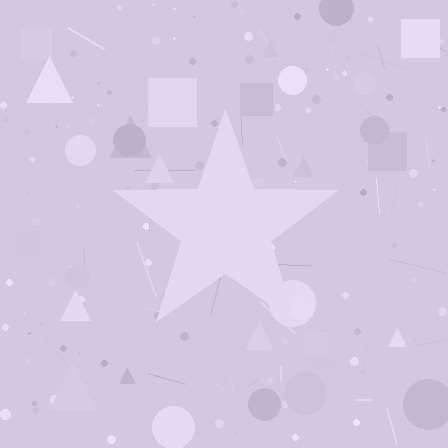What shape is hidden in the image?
A star is hidden in the image.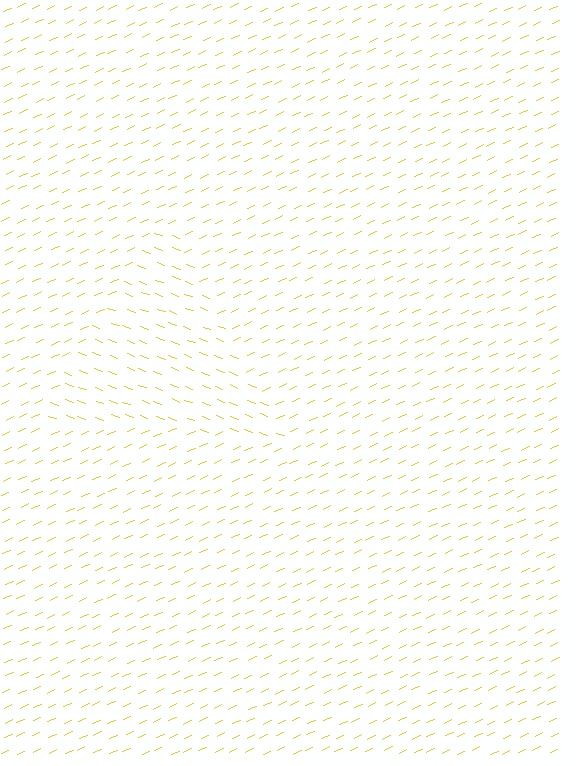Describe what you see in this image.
The image is filled with small yellow line segments. A triangle region in the image has lines oriented differently from the surrounding lines, creating a visible texture boundary.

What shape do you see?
I see a triangle.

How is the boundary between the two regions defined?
The boundary is defined purely by a change in line orientation (approximately 45 degrees difference). All lines are the same color and thickness.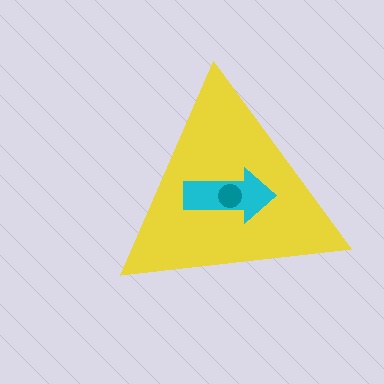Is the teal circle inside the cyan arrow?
Yes.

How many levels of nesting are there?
3.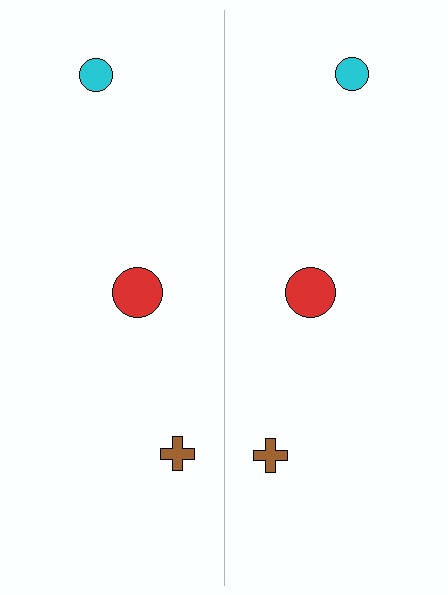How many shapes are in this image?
There are 6 shapes in this image.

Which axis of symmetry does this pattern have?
The pattern has a vertical axis of symmetry running through the center of the image.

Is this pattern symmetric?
Yes, this pattern has bilateral (reflection) symmetry.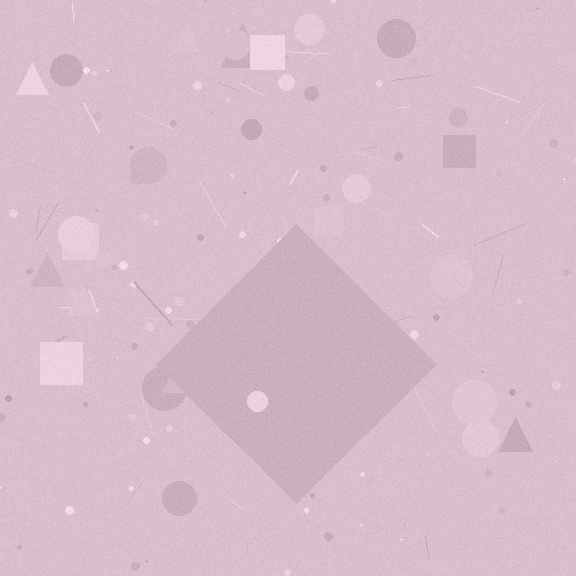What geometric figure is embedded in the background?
A diamond is embedded in the background.